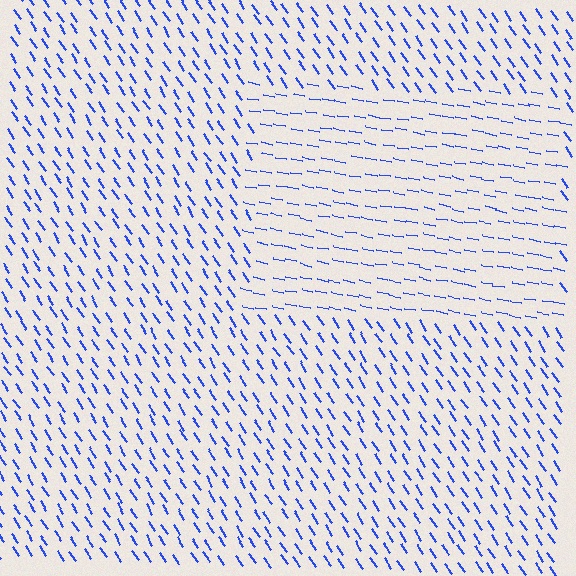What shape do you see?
I see a rectangle.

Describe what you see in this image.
The image is filled with small blue line segments. A rectangle region in the image has lines oriented differently from the surrounding lines, creating a visible texture boundary.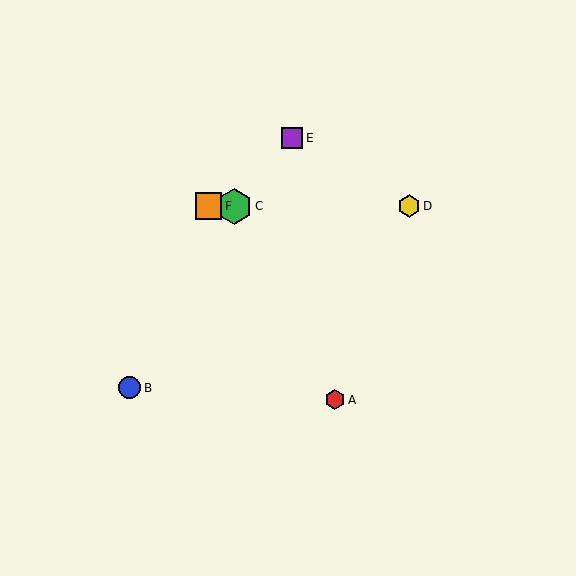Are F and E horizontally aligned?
No, F is at y≈206 and E is at y≈138.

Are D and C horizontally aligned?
Yes, both are at y≈206.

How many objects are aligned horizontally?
3 objects (C, D, F) are aligned horizontally.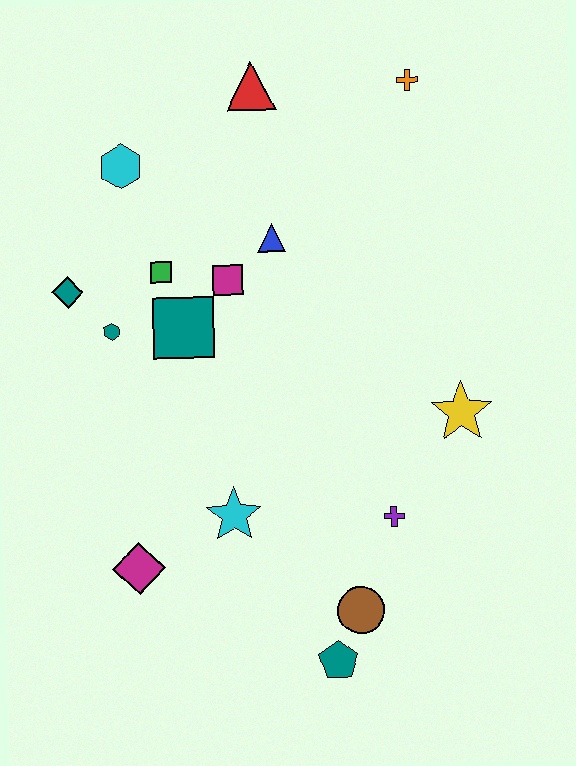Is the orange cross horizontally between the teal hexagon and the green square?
No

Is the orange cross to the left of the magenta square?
No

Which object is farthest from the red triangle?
The teal pentagon is farthest from the red triangle.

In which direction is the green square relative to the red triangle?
The green square is below the red triangle.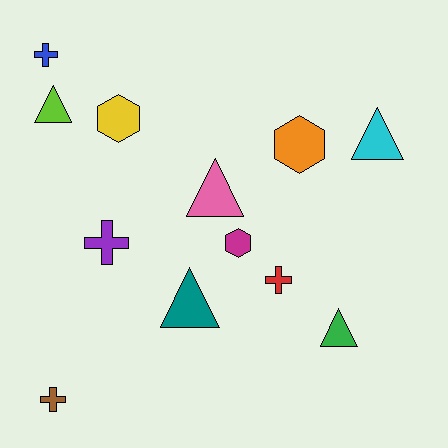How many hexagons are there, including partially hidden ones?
There are 3 hexagons.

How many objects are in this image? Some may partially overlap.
There are 12 objects.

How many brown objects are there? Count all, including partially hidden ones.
There is 1 brown object.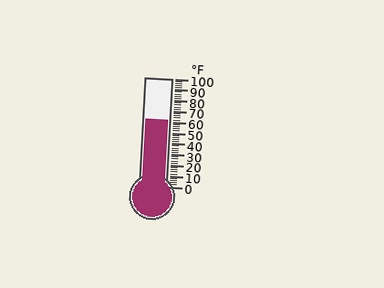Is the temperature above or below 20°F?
The temperature is above 20°F.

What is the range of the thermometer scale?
The thermometer scale ranges from 0°F to 100°F.